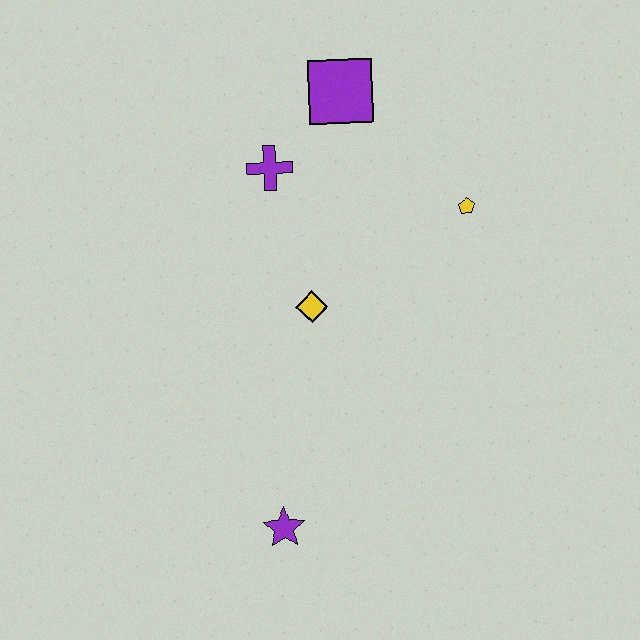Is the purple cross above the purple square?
No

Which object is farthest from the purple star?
The purple square is farthest from the purple star.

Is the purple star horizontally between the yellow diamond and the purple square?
No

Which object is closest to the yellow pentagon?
The purple square is closest to the yellow pentagon.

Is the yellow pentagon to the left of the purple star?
No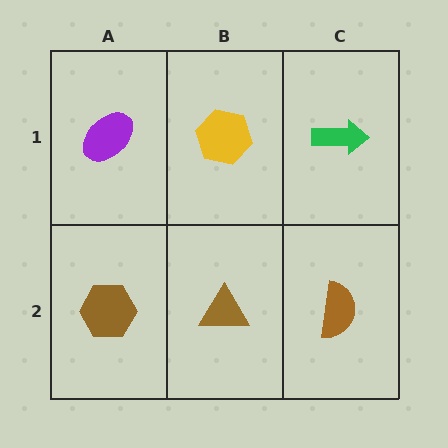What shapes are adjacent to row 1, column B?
A brown triangle (row 2, column B), a purple ellipse (row 1, column A), a green arrow (row 1, column C).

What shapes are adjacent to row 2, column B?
A yellow hexagon (row 1, column B), a brown hexagon (row 2, column A), a brown semicircle (row 2, column C).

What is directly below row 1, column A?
A brown hexagon.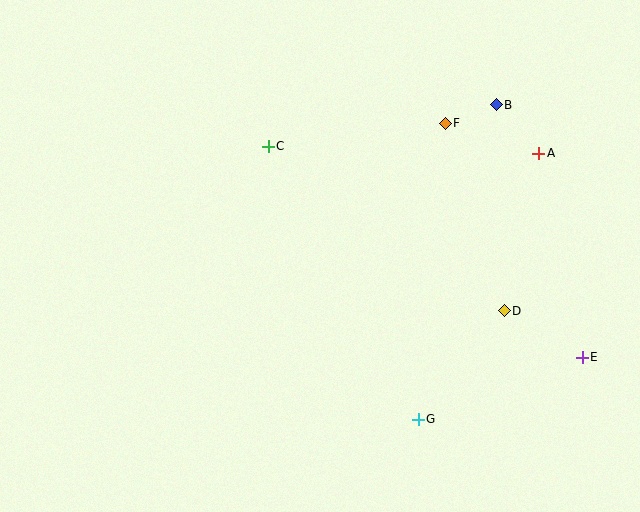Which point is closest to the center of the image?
Point C at (268, 146) is closest to the center.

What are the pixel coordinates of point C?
Point C is at (268, 146).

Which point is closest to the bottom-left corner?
Point G is closest to the bottom-left corner.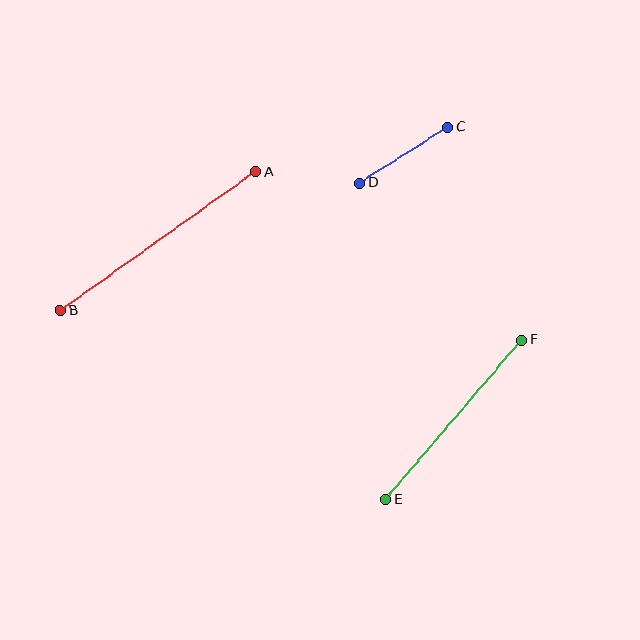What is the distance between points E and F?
The distance is approximately 210 pixels.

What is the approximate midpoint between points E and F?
The midpoint is at approximately (453, 420) pixels.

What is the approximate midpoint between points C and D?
The midpoint is at approximately (404, 155) pixels.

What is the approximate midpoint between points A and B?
The midpoint is at approximately (158, 241) pixels.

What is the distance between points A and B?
The distance is approximately 240 pixels.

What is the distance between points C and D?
The distance is approximately 104 pixels.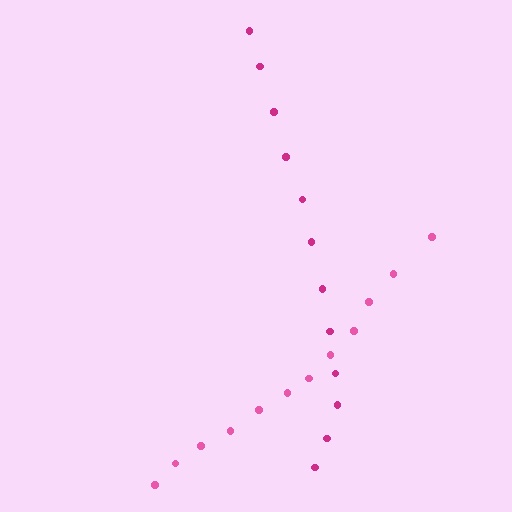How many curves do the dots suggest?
There are 2 distinct paths.